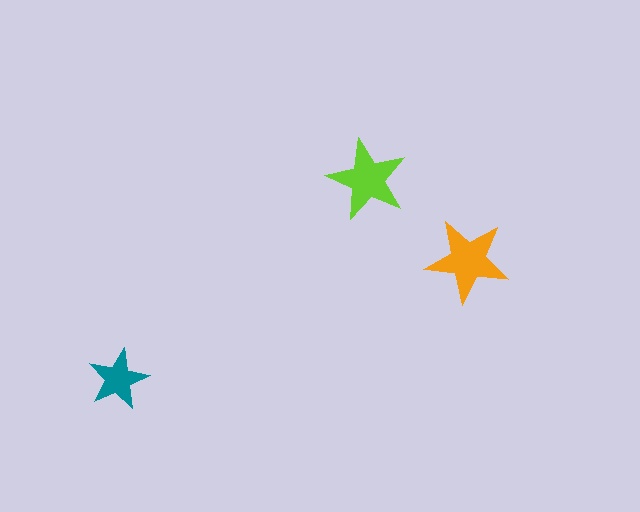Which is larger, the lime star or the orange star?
The orange one.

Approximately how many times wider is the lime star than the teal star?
About 1.5 times wider.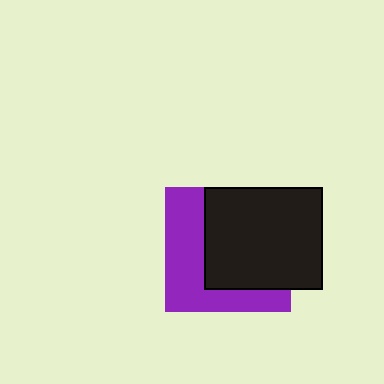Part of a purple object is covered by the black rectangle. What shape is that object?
It is a square.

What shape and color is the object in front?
The object in front is a black rectangle.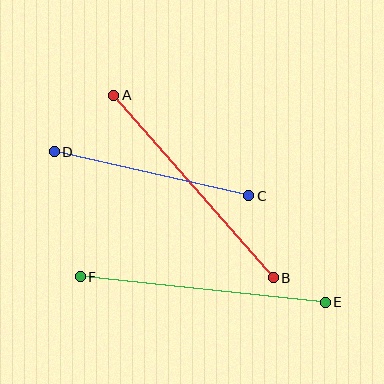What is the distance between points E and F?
The distance is approximately 246 pixels.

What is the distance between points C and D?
The distance is approximately 199 pixels.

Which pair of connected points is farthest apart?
Points E and F are farthest apart.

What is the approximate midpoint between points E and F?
The midpoint is at approximately (203, 290) pixels.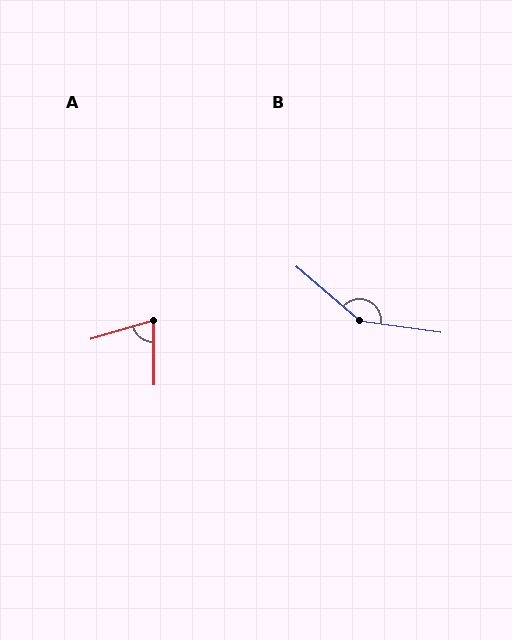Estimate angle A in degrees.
Approximately 74 degrees.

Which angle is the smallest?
A, at approximately 74 degrees.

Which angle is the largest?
B, at approximately 148 degrees.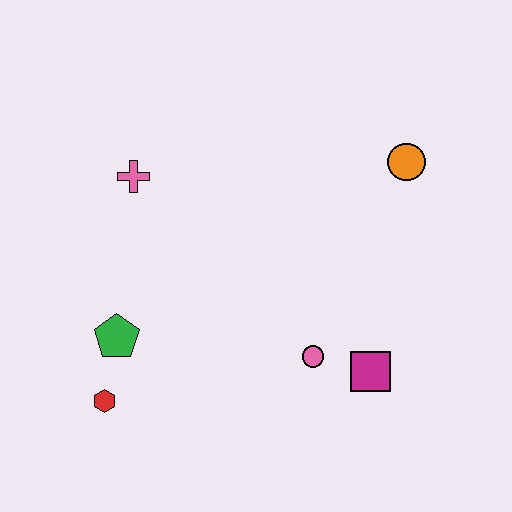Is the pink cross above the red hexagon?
Yes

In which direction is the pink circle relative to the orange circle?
The pink circle is below the orange circle.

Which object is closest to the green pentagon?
The red hexagon is closest to the green pentagon.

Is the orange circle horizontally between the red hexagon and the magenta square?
No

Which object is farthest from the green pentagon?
The orange circle is farthest from the green pentagon.